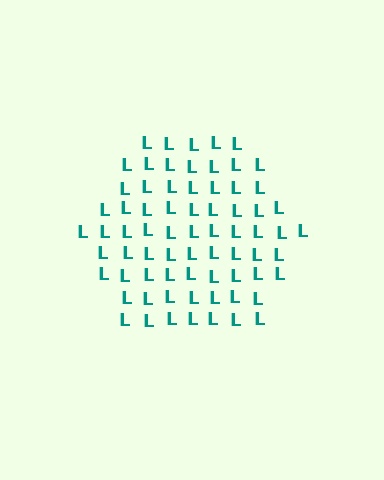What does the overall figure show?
The overall figure shows a hexagon.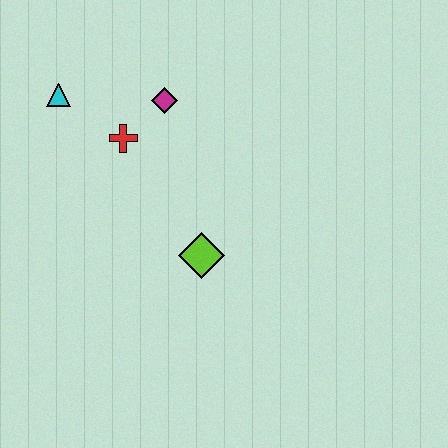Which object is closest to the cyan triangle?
The red cross is closest to the cyan triangle.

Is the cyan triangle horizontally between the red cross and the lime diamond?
No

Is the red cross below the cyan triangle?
Yes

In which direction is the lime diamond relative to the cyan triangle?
The lime diamond is below the cyan triangle.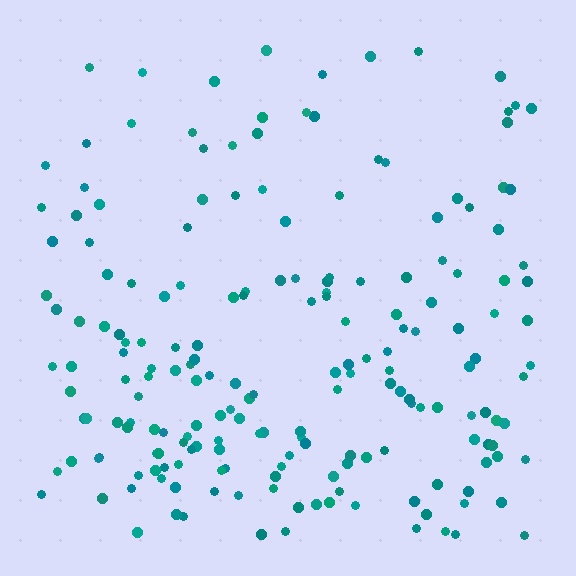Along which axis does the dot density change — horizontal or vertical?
Vertical.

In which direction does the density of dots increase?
From top to bottom, with the bottom side densest.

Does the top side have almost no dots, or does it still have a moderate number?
Still a moderate number, just noticeably fewer than the bottom.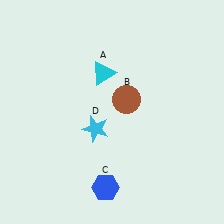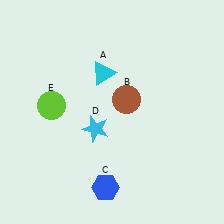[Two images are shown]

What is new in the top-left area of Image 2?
A lime circle (E) was added in the top-left area of Image 2.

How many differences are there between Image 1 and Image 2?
There is 1 difference between the two images.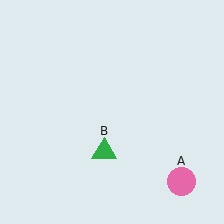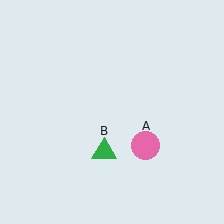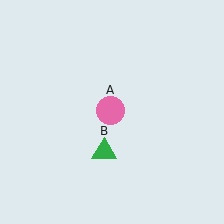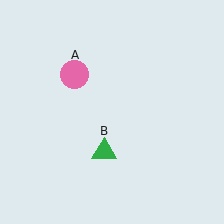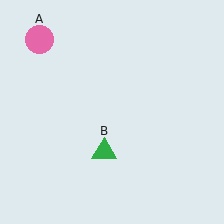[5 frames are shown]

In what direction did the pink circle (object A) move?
The pink circle (object A) moved up and to the left.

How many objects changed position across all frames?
1 object changed position: pink circle (object A).